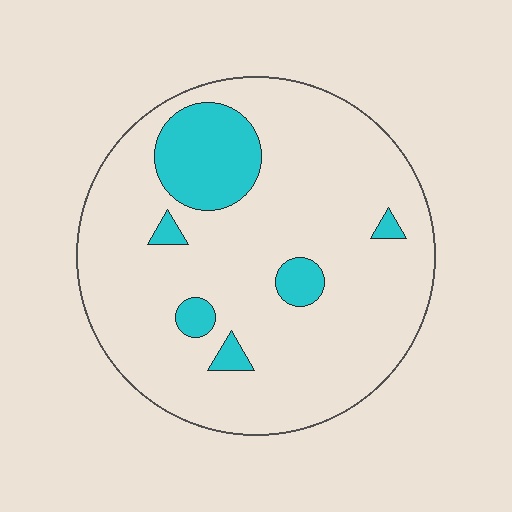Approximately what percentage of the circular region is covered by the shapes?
Approximately 15%.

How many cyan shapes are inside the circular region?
6.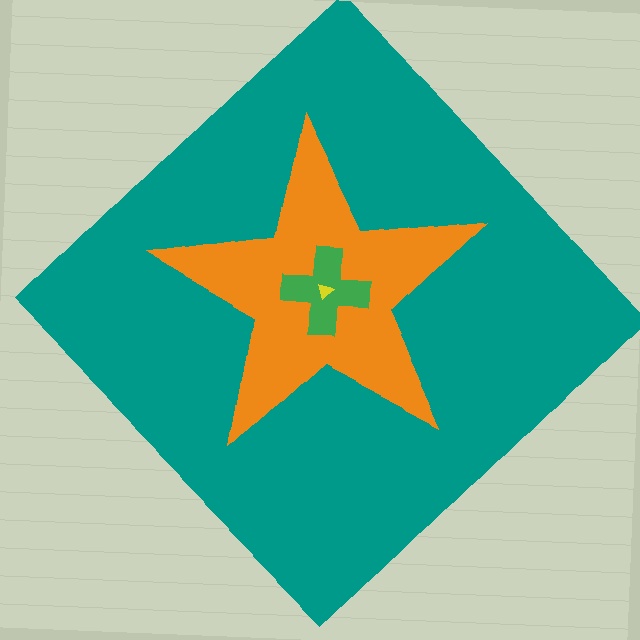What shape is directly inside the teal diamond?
The orange star.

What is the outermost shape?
The teal diamond.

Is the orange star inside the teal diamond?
Yes.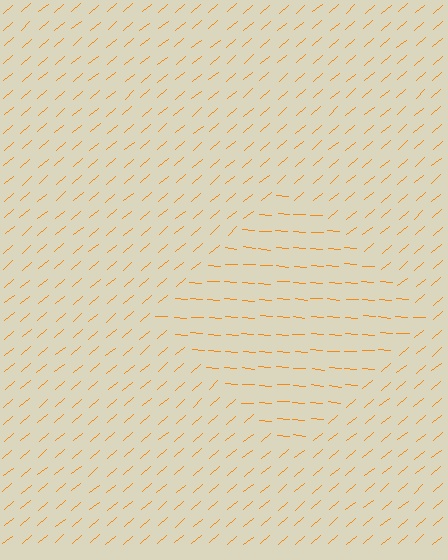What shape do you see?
I see a diamond.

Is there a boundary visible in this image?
Yes, there is a texture boundary formed by a change in line orientation.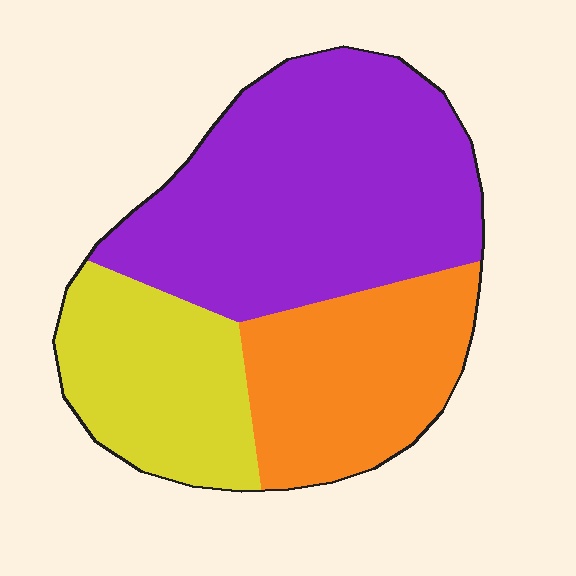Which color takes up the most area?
Purple, at roughly 50%.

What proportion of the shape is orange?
Orange takes up between a quarter and a half of the shape.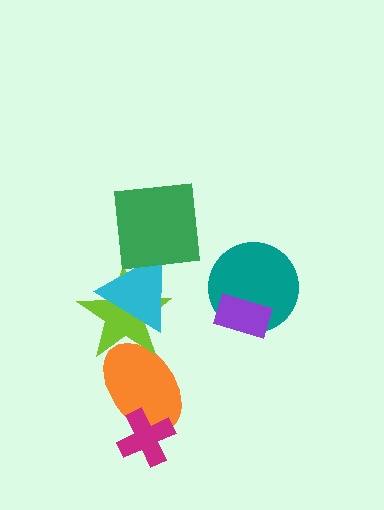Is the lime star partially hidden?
Yes, it is partially covered by another shape.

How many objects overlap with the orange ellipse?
2 objects overlap with the orange ellipse.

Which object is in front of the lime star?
The cyan triangle is in front of the lime star.